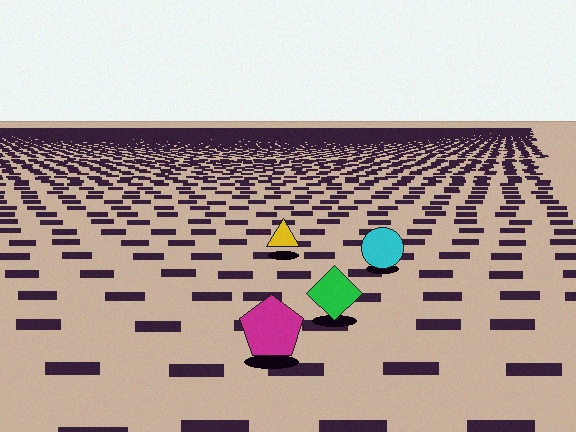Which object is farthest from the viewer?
The yellow triangle is farthest from the viewer. It appears smaller and the ground texture around it is denser.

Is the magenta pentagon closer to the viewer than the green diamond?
Yes. The magenta pentagon is closer — you can tell from the texture gradient: the ground texture is coarser near it.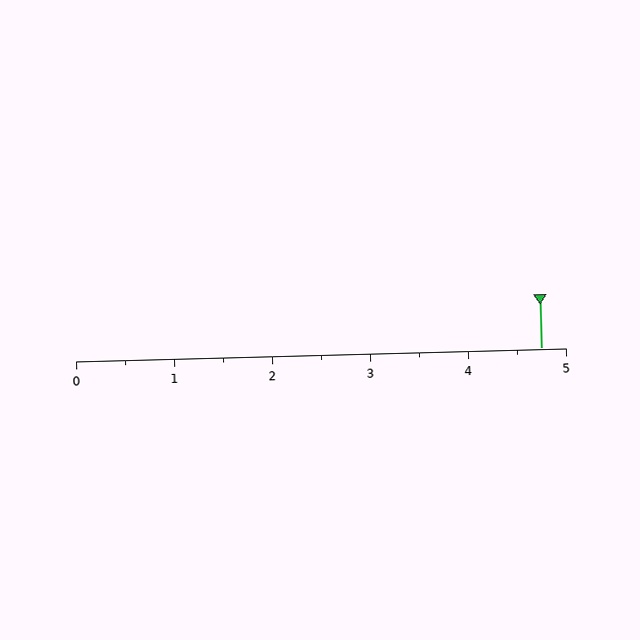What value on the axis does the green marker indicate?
The marker indicates approximately 4.8.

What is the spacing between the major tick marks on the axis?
The major ticks are spaced 1 apart.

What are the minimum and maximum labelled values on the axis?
The axis runs from 0 to 5.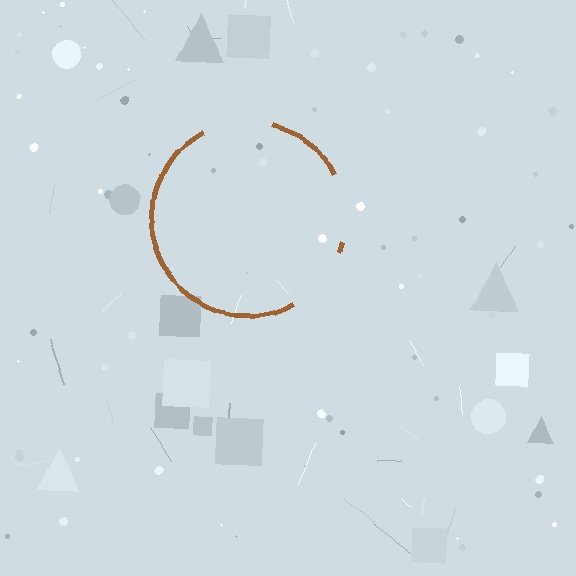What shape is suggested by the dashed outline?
The dashed outline suggests a circle.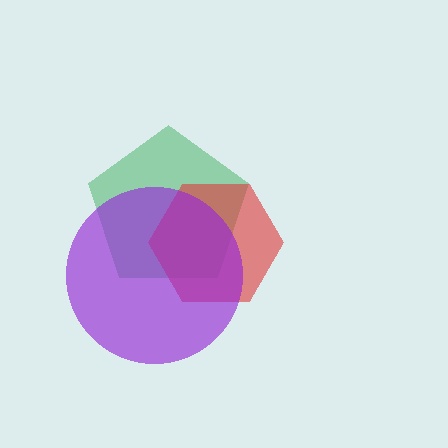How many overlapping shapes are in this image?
There are 3 overlapping shapes in the image.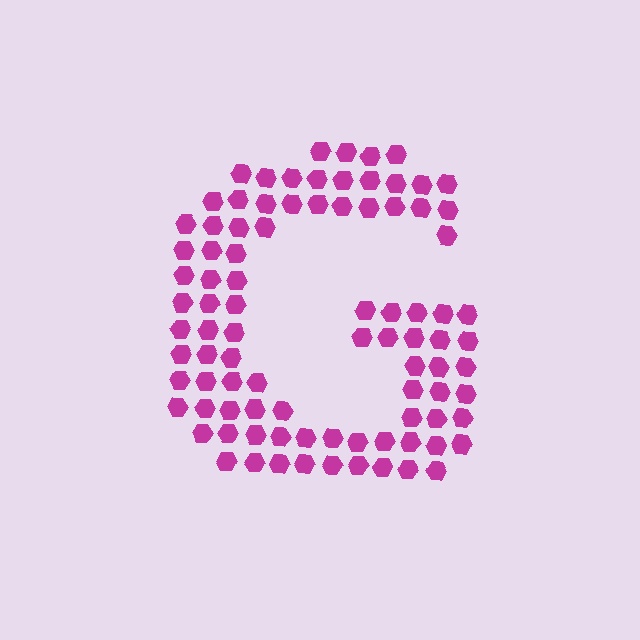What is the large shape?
The large shape is the letter G.